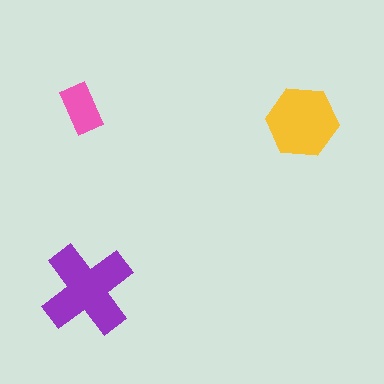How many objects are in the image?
There are 3 objects in the image.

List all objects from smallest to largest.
The pink rectangle, the yellow hexagon, the purple cross.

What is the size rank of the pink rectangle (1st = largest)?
3rd.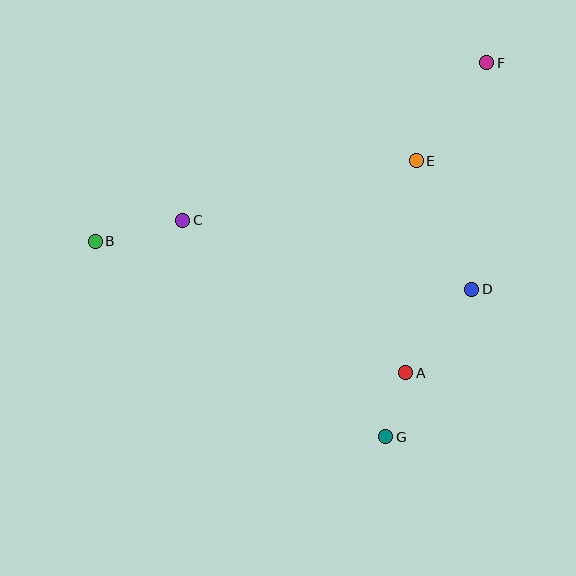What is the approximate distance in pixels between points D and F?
The distance between D and F is approximately 227 pixels.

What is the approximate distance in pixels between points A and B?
The distance between A and B is approximately 337 pixels.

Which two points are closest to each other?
Points A and G are closest to each other.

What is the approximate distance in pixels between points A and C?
The distance between A and C is approximately 270 pixels.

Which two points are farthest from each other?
Points B and F are farthest from each other.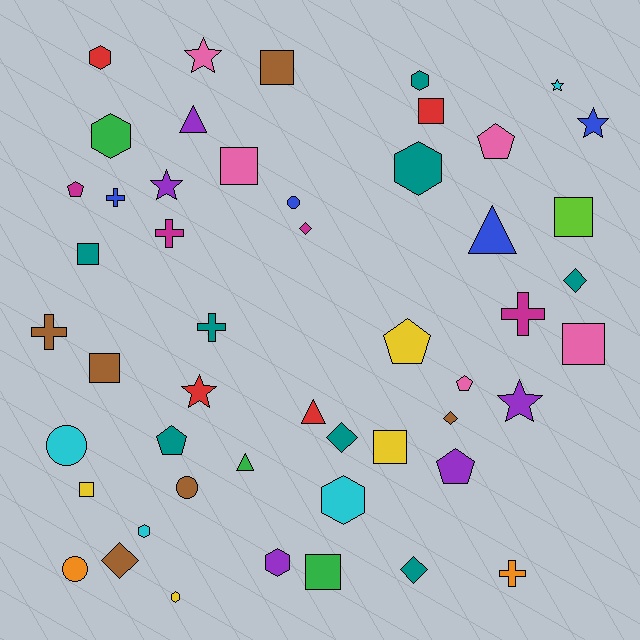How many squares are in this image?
There are 10 squares.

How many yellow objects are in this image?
There are 4 yellow objects.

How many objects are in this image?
There are 50 objects.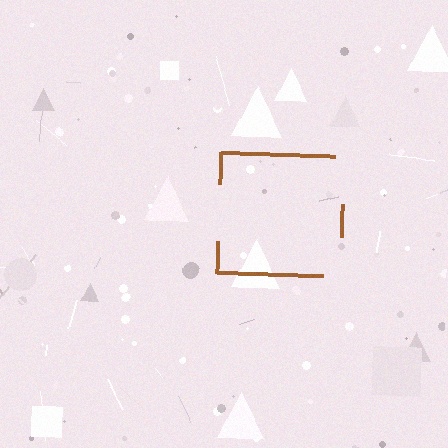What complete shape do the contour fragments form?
The contour fragments form a square.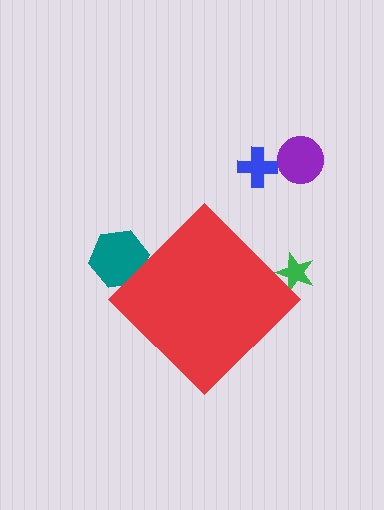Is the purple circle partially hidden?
No, the purple circle is fully visible.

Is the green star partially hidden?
Yes, the green star is partially hidden behind the red diamond.